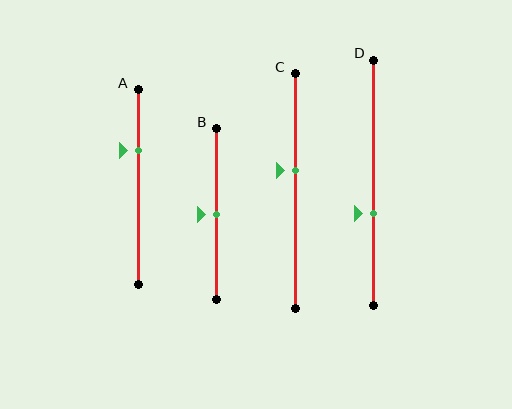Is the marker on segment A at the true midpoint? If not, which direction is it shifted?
No, the marker on segment A is shifted upward by about 19% of the segment length.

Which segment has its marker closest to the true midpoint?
Segment B has its marker closest to the true midpoint.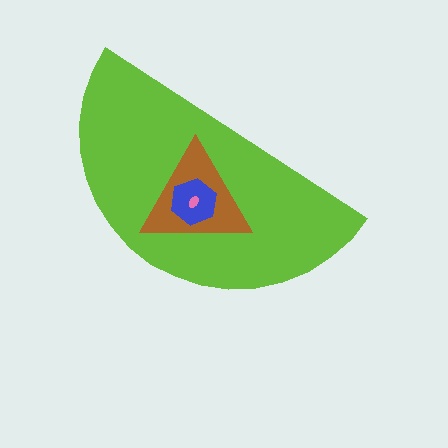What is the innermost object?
The pink ellipse.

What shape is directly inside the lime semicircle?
The brown triangle.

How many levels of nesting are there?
4.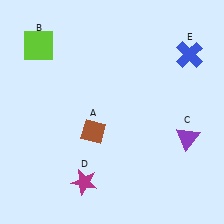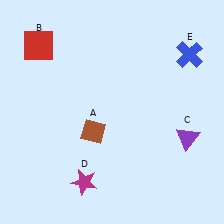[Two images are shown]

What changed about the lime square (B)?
In Image 1, B is lime. In Image 2, it changed to red.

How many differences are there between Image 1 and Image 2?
There is 1 difference between the two images.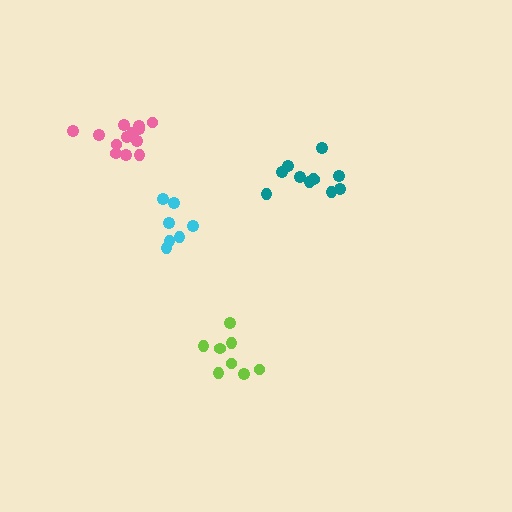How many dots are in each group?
Group 1: 13 dots, Group 2: 11 dots, Group 3: 7 dots, Group 4: 8 dots (39 total).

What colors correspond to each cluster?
The clusters are colored: pink, teal, cyan, lime.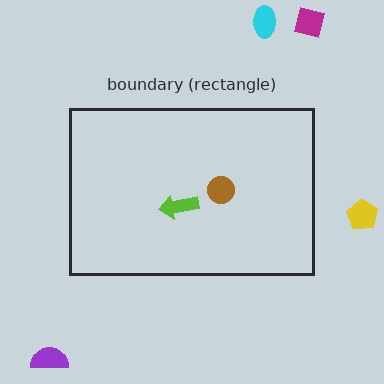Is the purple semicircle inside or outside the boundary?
Outside.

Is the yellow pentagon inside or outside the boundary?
Outside.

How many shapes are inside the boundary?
2 inside, 4 outside.